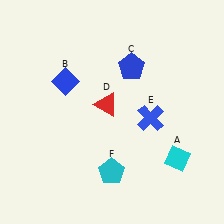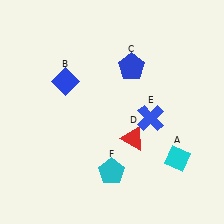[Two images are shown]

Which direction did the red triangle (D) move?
The red triangle (D) moved down.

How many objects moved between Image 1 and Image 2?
1 object moved between the two images.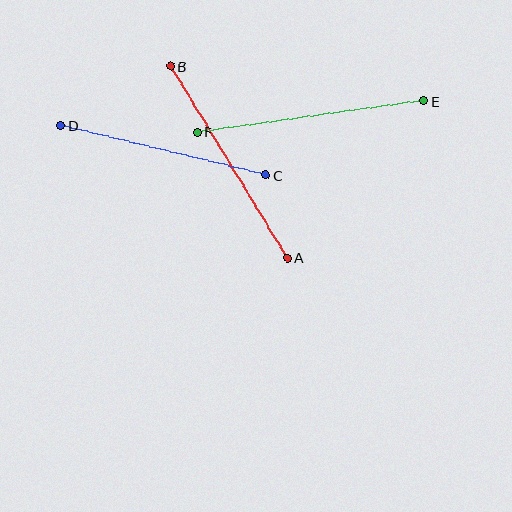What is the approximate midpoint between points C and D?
The midpoint is at approximately (163, 150) pixels.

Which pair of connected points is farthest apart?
Points E and F are farthest apart.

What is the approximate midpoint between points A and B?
The midpoint is at approximately (229, 162) pixels.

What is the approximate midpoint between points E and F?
The midpoint is at approximately (311, 117) pixels.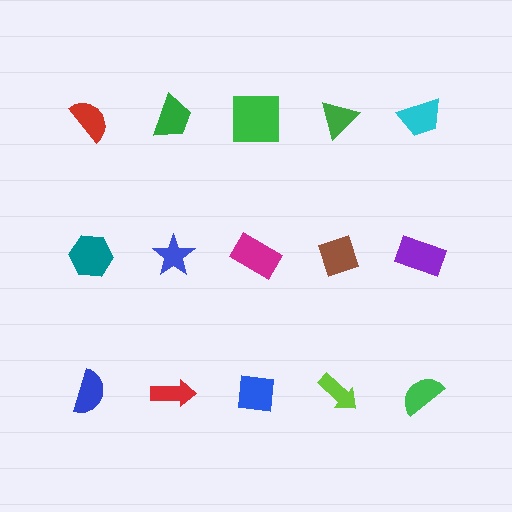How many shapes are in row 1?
5 shapes.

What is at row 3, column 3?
A blue square.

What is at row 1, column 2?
A green trapezoid.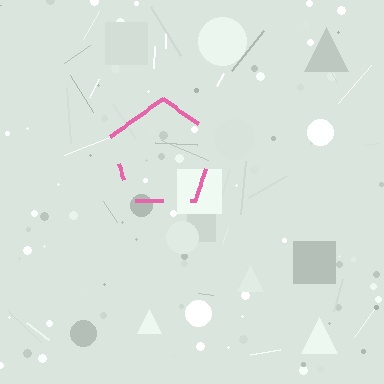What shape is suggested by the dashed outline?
The dashed outline suggests a pentagon.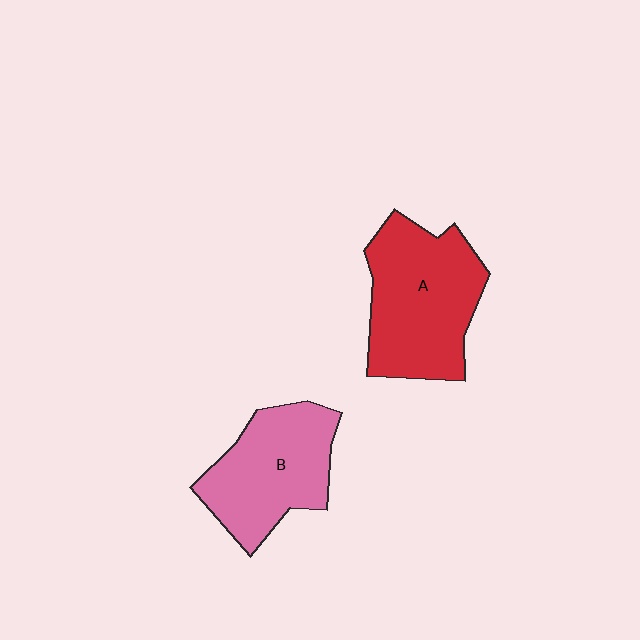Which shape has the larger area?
Shape A (red).